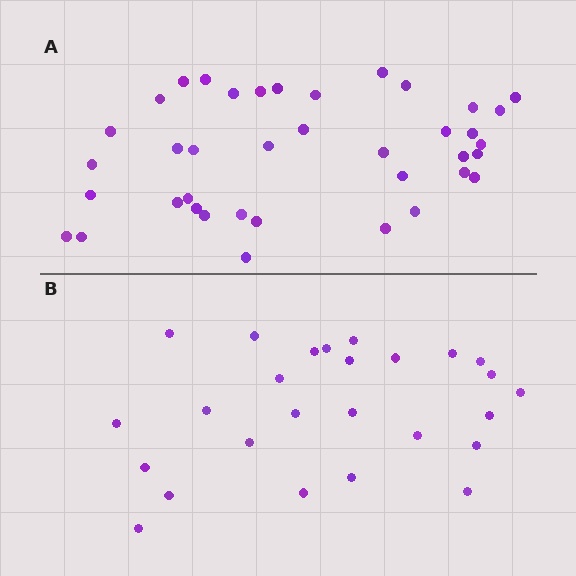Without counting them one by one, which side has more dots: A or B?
Region A (the top region) has more dots.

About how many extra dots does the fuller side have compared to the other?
Region A has approximately 15 more dots than region B.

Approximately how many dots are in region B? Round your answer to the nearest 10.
About 30 dots. (The exact count is 26, which rounds to 30.)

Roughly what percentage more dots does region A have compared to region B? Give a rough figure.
About 50% more.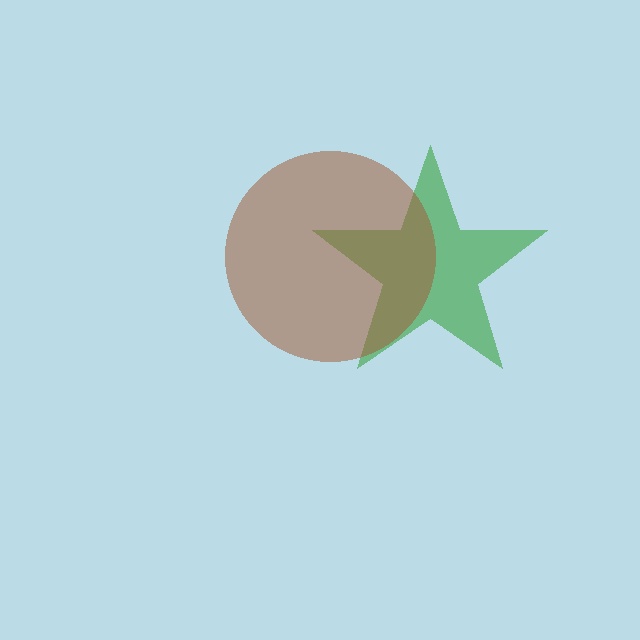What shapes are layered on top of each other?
The layered shapes are: a green star, a brown circle.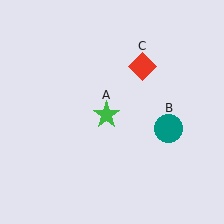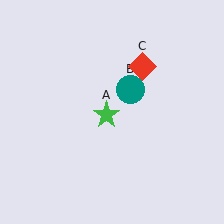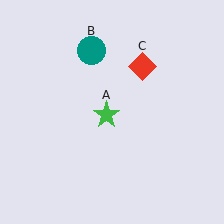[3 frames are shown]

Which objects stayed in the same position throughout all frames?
Green star (object A) and red diamond (object C) remained stationary.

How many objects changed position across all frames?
1 object changed position: teal circle (object B).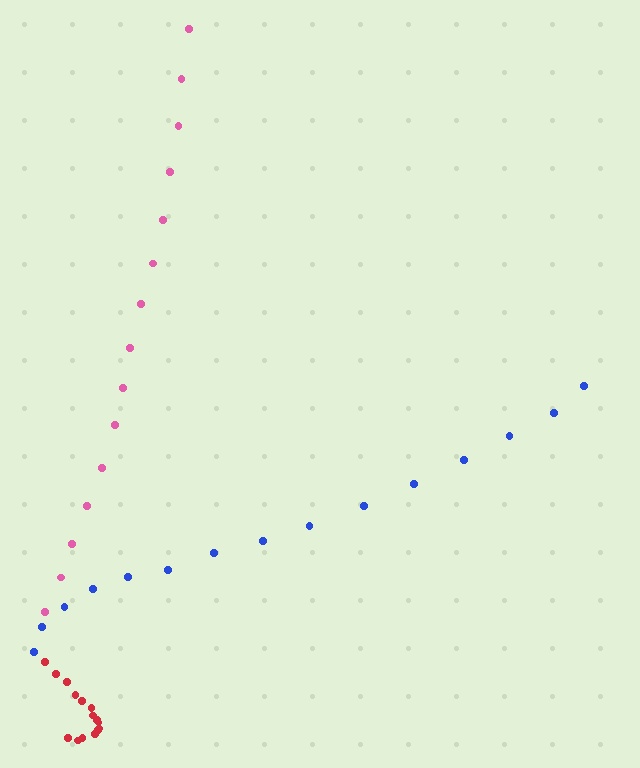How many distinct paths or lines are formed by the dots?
There are 3 distinct paths.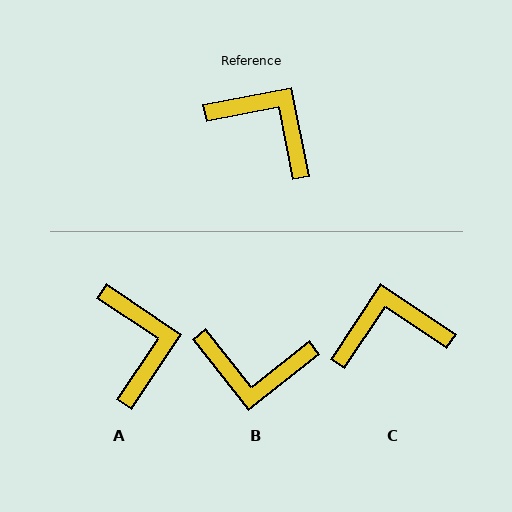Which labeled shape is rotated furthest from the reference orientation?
B, about 153 degrees away.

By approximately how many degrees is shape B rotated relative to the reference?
Approximately 153 degrees clockwise.